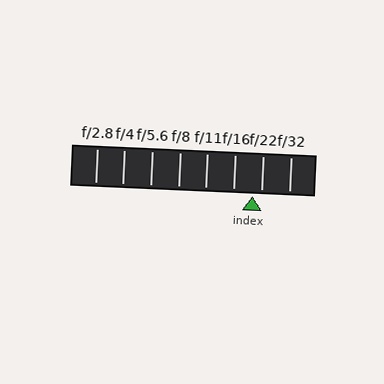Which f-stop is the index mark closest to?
The index mark is closest to f/22.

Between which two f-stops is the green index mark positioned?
The index mark is between f/16 and f/22.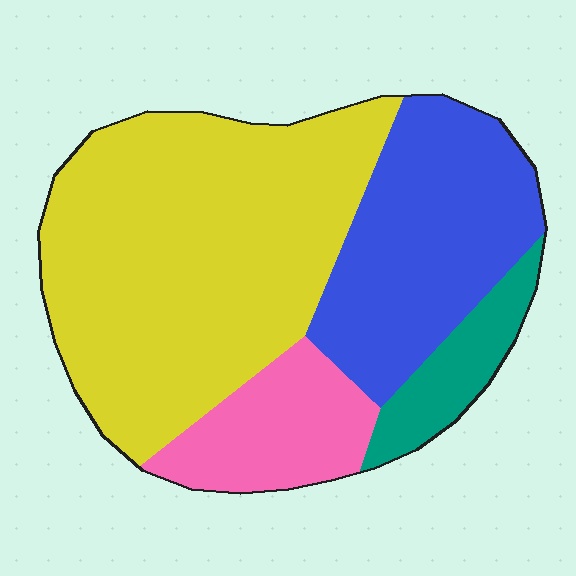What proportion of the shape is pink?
Pink covers around 15% of the shape.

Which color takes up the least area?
Teal, at roughly 10%.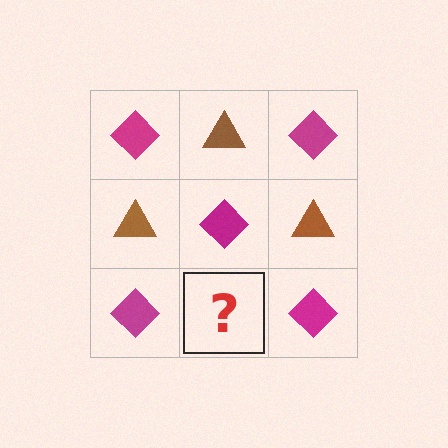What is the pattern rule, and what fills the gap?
The rule is that it alternates magenta diamond and brown triangle in a checkerboard pattern. The gap should be filled with a brown triangle.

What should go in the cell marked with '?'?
The missing cell should contain a brown triangle.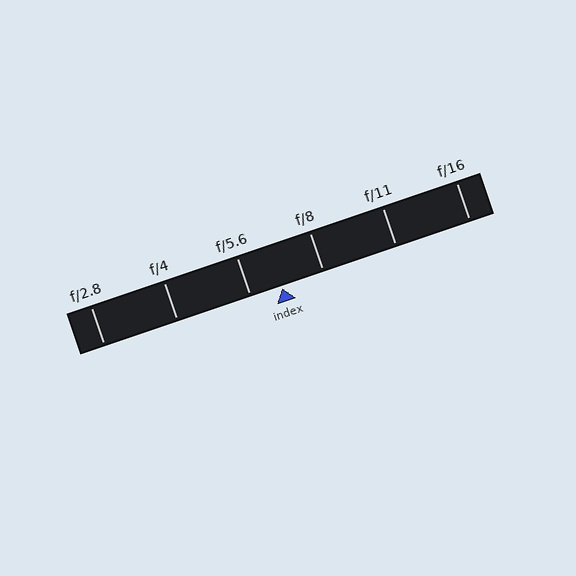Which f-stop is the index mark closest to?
The index mark is closest to f/5.6.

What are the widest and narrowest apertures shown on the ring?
The widest aperture shown is f/2.8 and the narrowest is f/16.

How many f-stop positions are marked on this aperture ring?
There are 6 f-stop positions marked.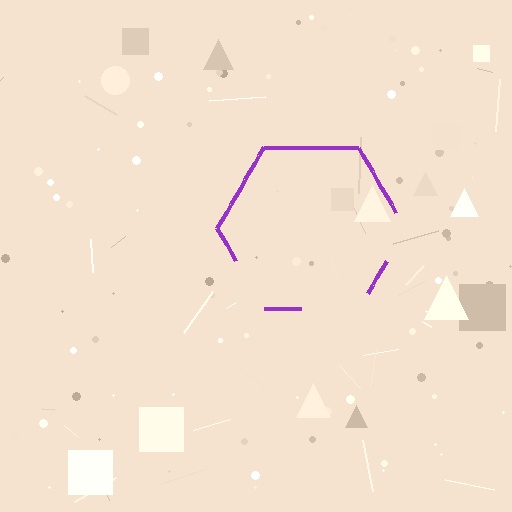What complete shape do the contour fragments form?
The contour fragments form a hexagon.